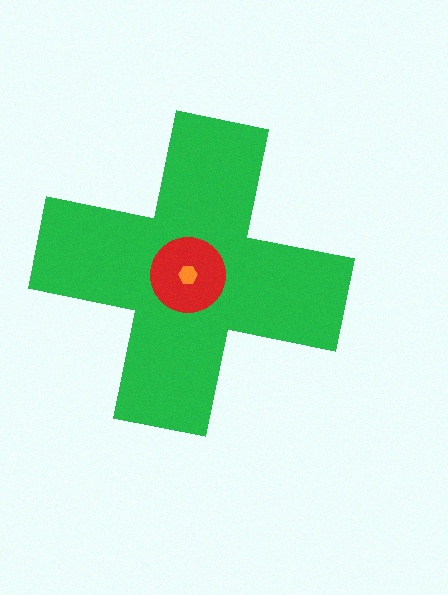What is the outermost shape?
The green cross.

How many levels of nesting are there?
3.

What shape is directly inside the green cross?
The red circle.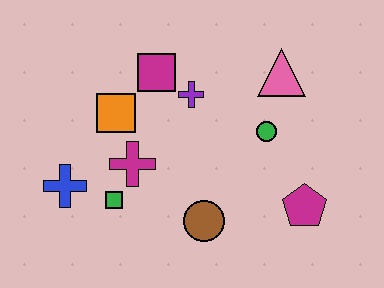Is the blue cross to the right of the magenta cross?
No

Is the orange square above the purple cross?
No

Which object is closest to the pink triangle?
The green circle is closest to the pink triangle.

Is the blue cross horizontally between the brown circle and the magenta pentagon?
No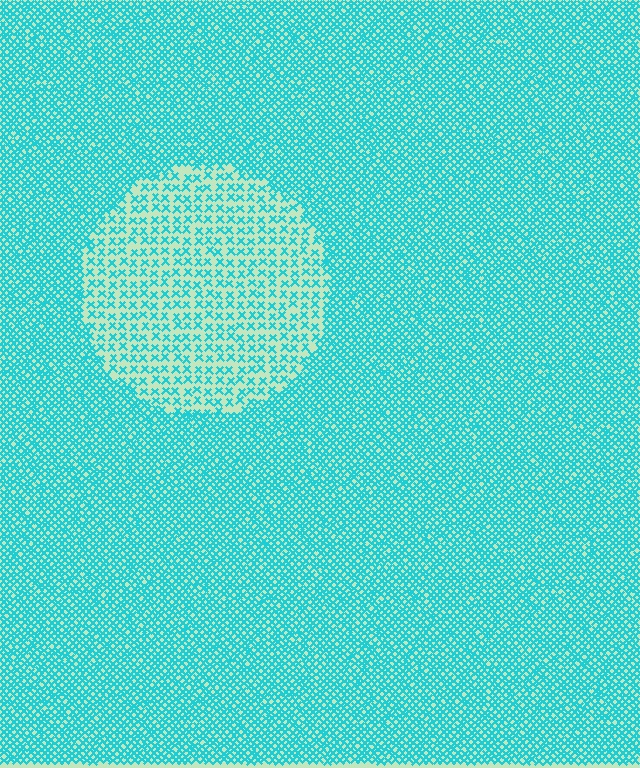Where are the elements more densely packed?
The elements are more densely packed outside the circle boundary.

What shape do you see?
I see a circle.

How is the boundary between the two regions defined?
The boundary is defined by a change in element density (approximately 2.4x ratio). All elements are the same color, size, and shape.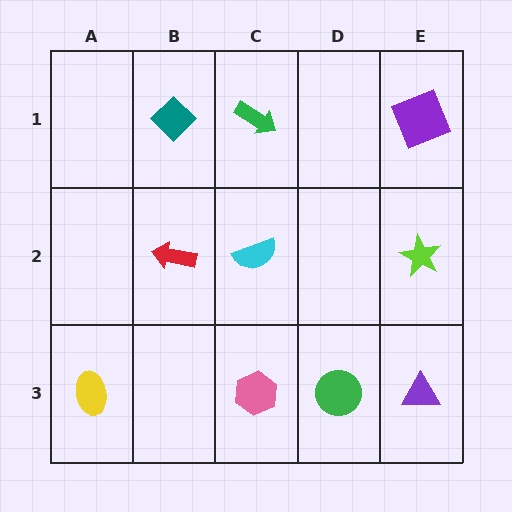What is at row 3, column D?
A green circle.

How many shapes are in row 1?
3 shapes.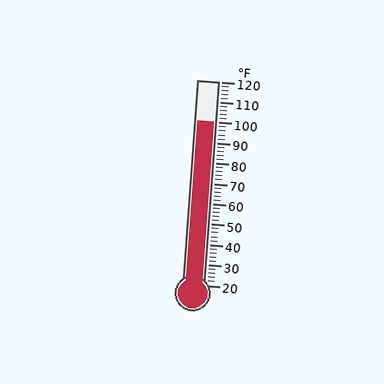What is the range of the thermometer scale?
The thermometer scale ranges from 20°F to 120°F.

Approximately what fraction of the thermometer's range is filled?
The thermometer is filled to approximately 80% of its range.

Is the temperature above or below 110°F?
The temperature is below 110°F.